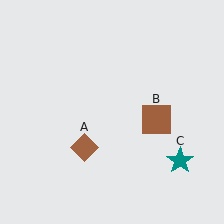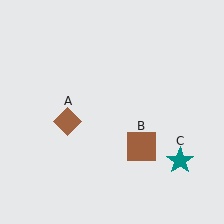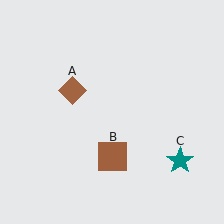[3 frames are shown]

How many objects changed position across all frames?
2 objects changed position: brown diamond (object A), brown square (object B).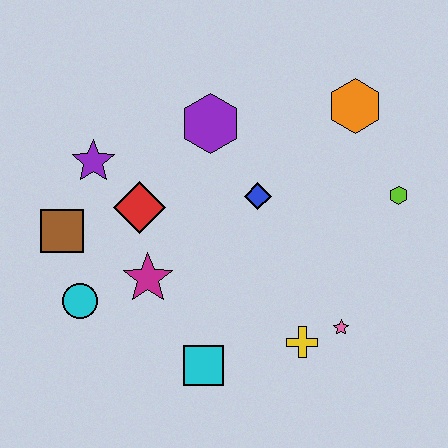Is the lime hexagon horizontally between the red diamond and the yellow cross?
No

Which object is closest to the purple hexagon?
The blue diamond is closest to the purple hexagon.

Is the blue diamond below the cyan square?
No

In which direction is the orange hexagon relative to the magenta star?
The orange hexagon is to the right of the magenta star.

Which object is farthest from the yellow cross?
The purple star is farthest from the yellow cross.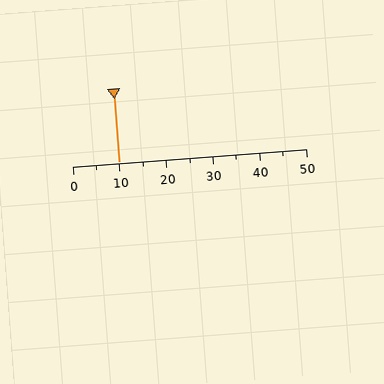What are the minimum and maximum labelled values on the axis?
The axis runs from 0 to 50.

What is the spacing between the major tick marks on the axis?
The major ticks are spaced 10 apart.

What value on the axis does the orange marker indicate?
The marker indicates approximately 10.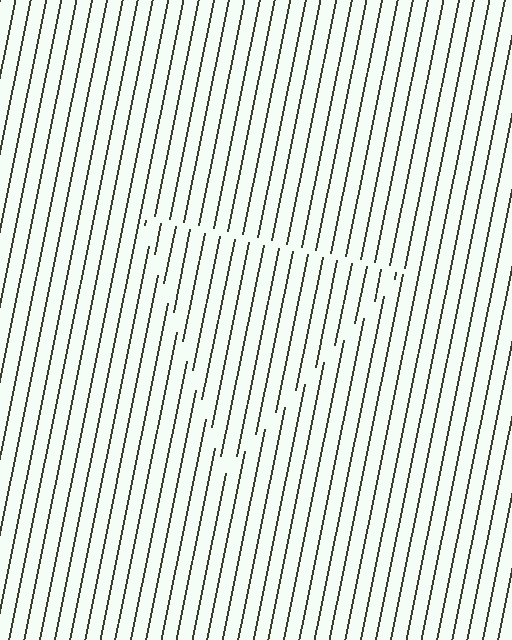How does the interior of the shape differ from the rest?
The interior of the shape contains the same grating, shifted by half a period — the contour is defined by the phase discontinuity where line-ends from the inner and outer gratings abut.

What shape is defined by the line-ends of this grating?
An illusory triangle. The interior of the shape contains the same grating, shifted by half a period — the contour is defined by the phase discontinuity where line-ends from the inner and outer gratings abut.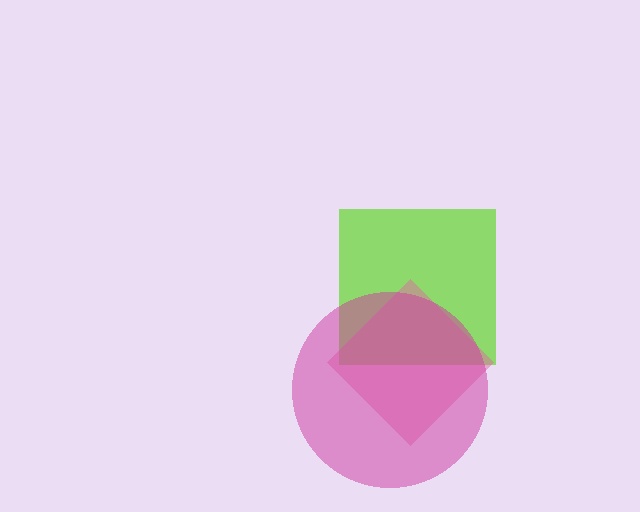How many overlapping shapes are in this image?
There are 3 overlapping shapes in the image.